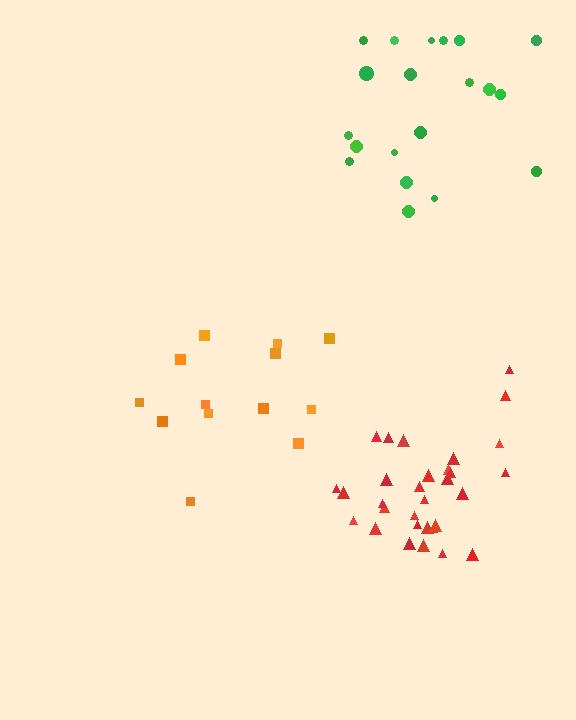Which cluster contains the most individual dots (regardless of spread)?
Red (31).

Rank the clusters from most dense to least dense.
red, green, orange.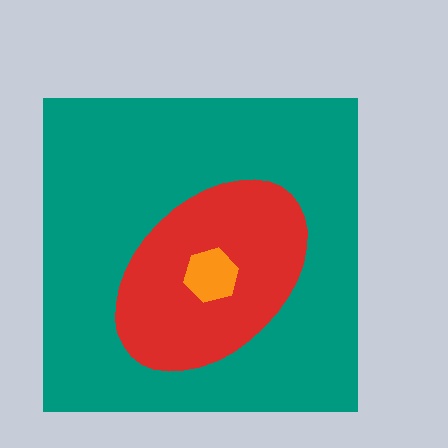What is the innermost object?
The orange hexagon.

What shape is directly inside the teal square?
The red ellipse.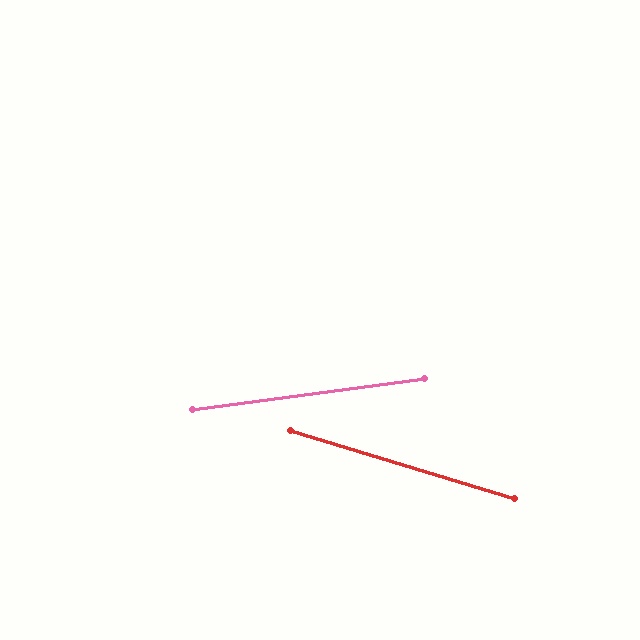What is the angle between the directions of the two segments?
Approximately 24 degrees.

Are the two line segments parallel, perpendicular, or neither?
Neither parallel nor perpendicular — they differ by about 24°.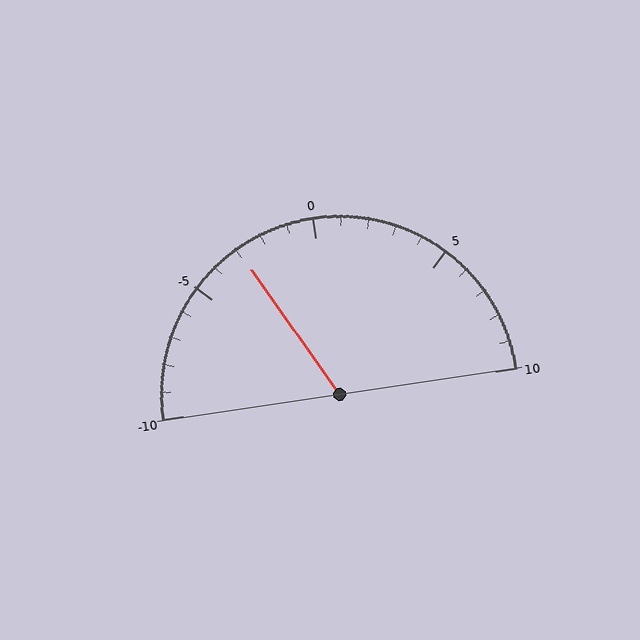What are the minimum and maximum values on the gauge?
The gauge ranges from -10 to 10.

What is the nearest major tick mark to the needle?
The nearest major tick mark is -5.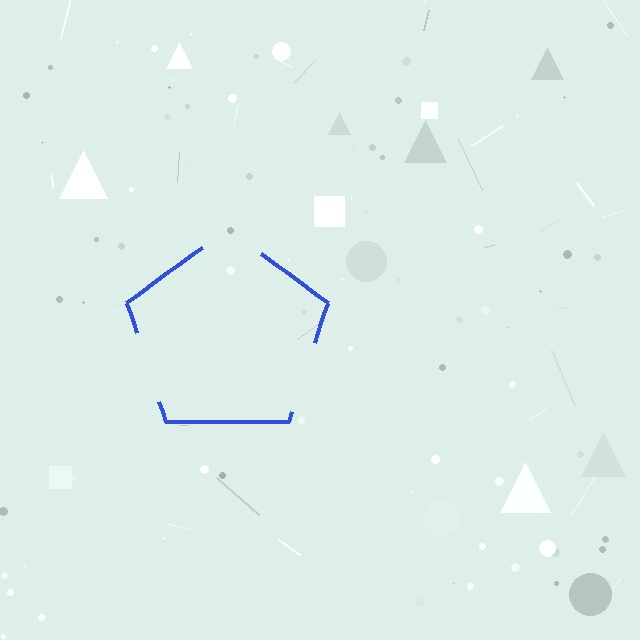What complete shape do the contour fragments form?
The contour fragments form a pentagon.